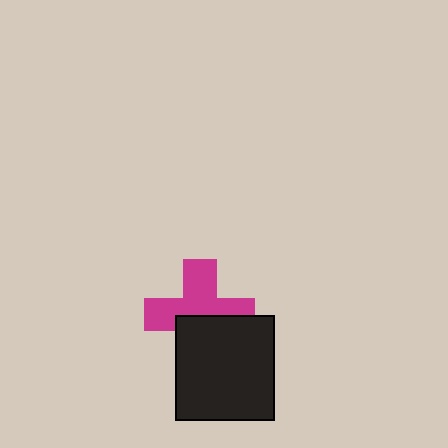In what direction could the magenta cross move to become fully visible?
The magenta cross could move up. That would shift it out from behind the black rectangle entirely.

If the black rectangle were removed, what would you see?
You would see the complete magenta cross.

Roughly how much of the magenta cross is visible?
About half of it is visible (roughly 60%).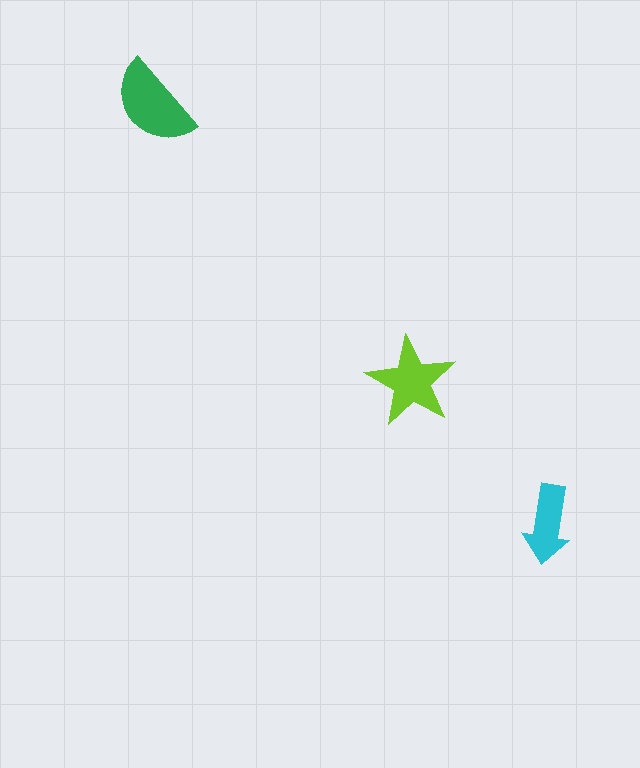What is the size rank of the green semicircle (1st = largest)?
1st.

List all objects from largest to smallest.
The green semicircle, the lime star, the cyan arrow.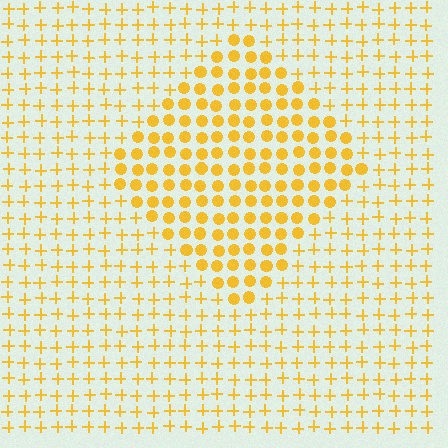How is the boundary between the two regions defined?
The boundary is defined by a change in element shape: circles inside vs. plus signs outside. All elements share the same color and spacing.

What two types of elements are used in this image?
The image uses circles inside the diamond region and plus signs outside it.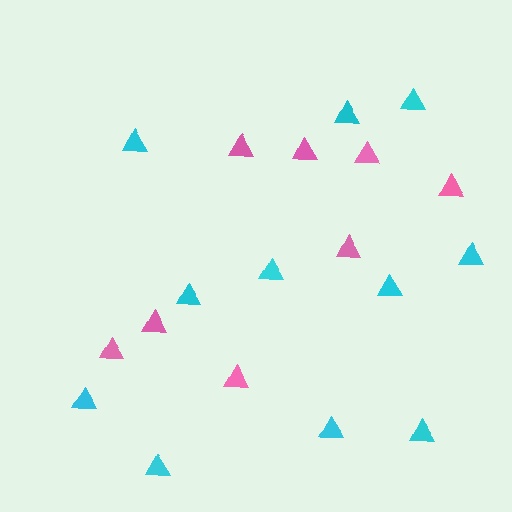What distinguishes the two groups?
There are 2 groups: one group of cyan triangles (11) and one group of pink triangles (8).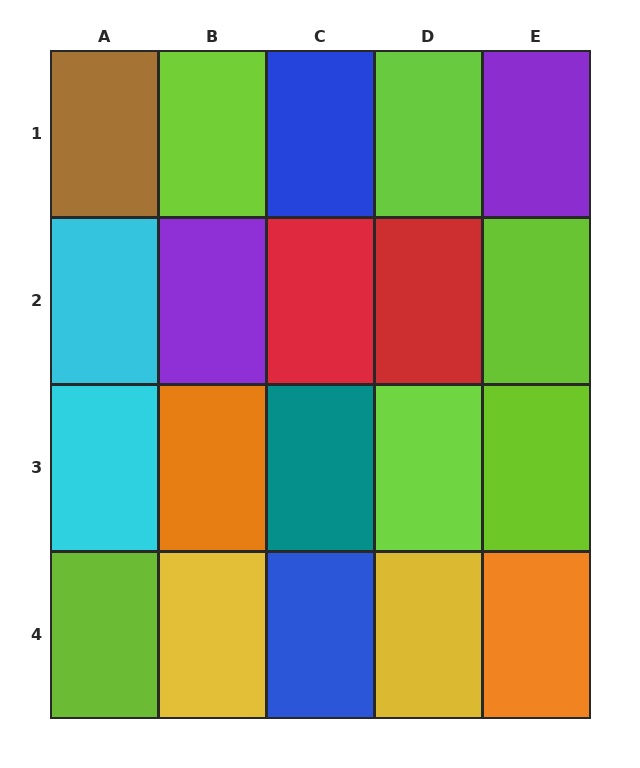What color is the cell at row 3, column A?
Cyan.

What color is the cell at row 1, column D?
Lime.